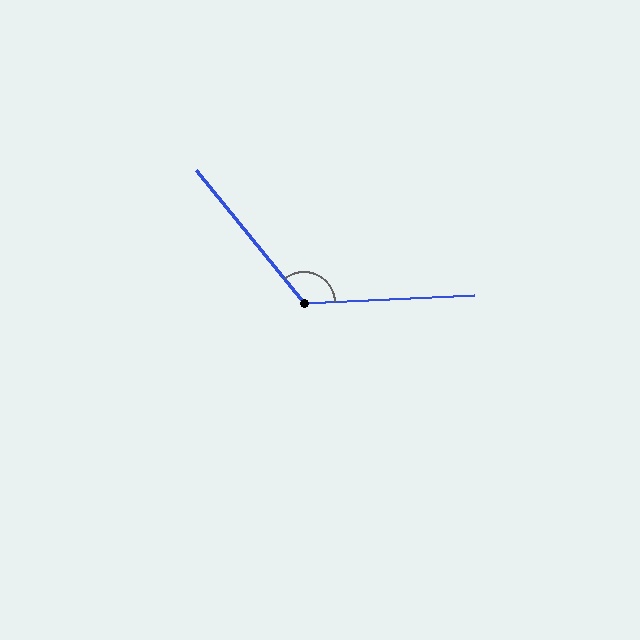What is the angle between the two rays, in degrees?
Approximately 127 degrees.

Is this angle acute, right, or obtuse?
It is obtuse.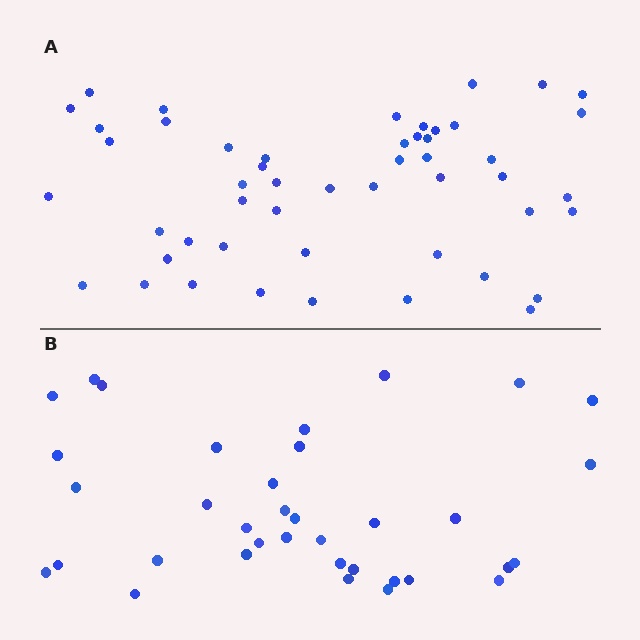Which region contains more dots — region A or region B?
Region A (the top region) has more dots.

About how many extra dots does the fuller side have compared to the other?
Region A has approximately 15 more dots than region B.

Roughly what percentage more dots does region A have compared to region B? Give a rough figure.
About 40% more.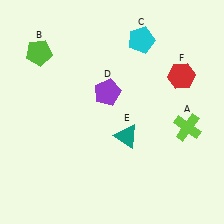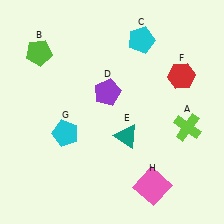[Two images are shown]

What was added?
A cyan pentagon (G), a pink square (H) were added in Image 2.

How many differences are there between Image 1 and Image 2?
There are 2 differences between the two images.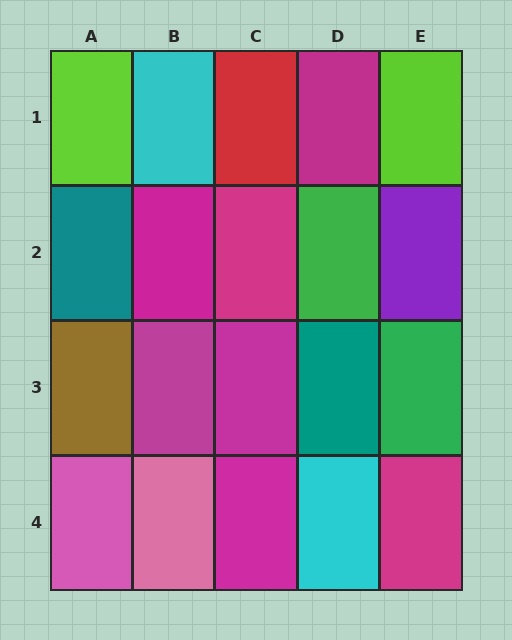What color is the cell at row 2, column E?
Purple.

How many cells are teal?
2 cells are teal.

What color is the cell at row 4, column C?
Magenta.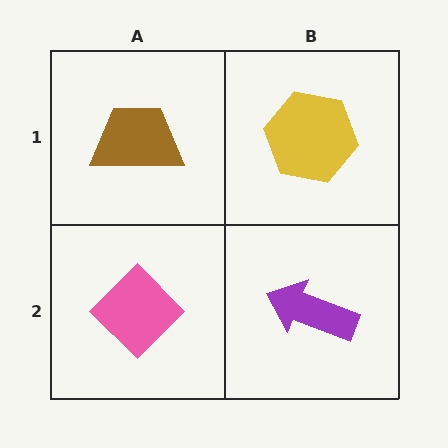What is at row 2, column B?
A purple arrow.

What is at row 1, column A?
A brown trapezoid.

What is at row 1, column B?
A yellow hexagon.